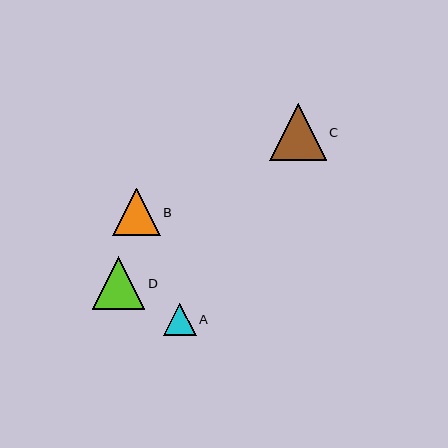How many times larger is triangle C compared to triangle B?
Triangle C is approximately 1.2 times the size of triangle B.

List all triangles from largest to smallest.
From largest to smallest: C, D, B, A.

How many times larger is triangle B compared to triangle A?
Triangle B is approximately 1.5 times the size of triangle A.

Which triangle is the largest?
Triangle C is the largest with a size of approximately 57 pixels.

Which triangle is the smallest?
Triangle A is the smallest with a size of approximately 32 pixels.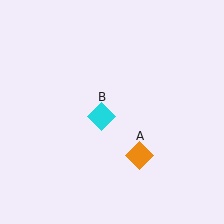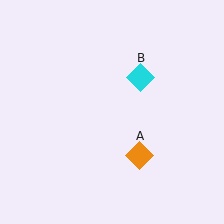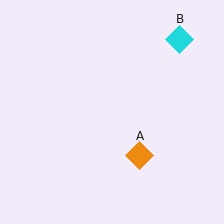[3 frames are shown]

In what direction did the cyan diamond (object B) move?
The cyan diamond (object B) moved up and to the right.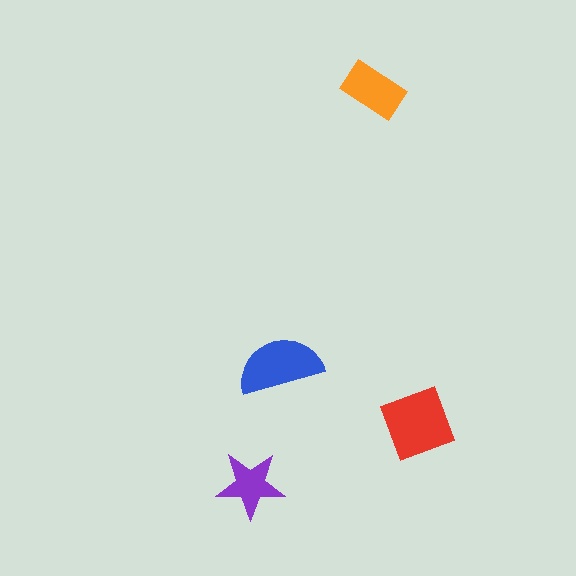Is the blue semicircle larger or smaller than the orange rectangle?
Larger.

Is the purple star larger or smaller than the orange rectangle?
Smaller.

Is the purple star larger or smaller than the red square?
Smaller.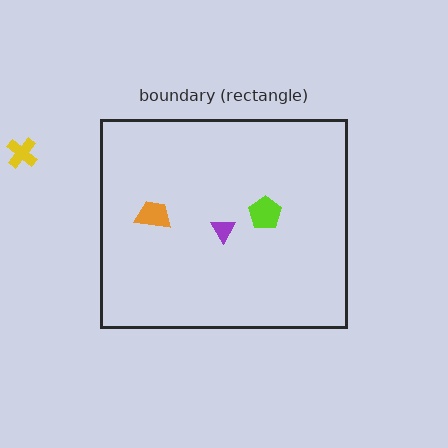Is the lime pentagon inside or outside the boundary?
Inside.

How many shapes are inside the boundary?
3 inside, 1 outside.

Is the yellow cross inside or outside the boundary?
Outside.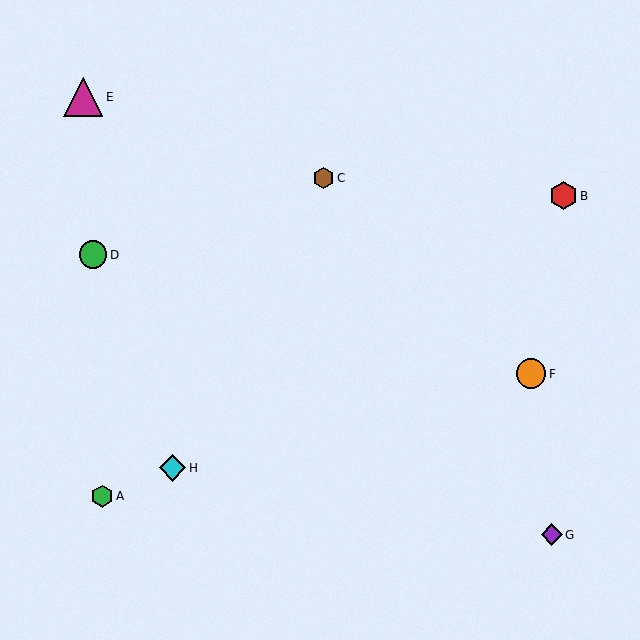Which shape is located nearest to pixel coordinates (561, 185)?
The red hexagon (labeled B) at (564, 196) is nearest to that location.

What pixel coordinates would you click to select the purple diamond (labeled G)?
Click at (552, 535) to select the purple diamond G.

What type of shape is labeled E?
Shape E is a magenta triangle.